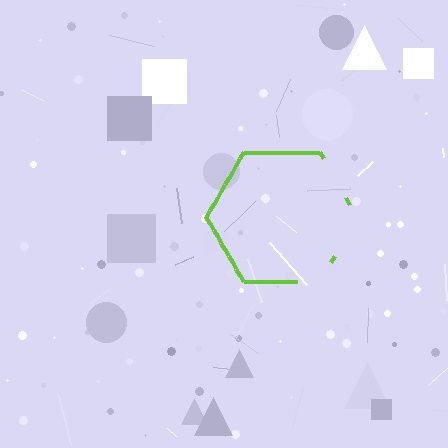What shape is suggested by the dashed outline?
The dashed outline suggests a hexagon.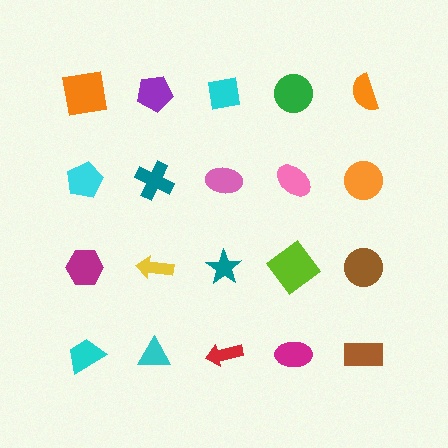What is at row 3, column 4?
A lime diamond.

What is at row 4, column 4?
A magenta ellipse.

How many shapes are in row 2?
5 shapes.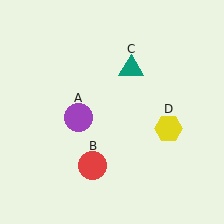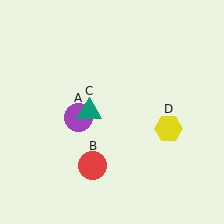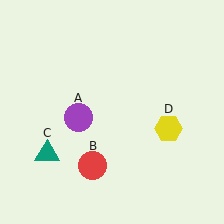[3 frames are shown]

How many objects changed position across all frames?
1 object changed position: teal triangle (object C).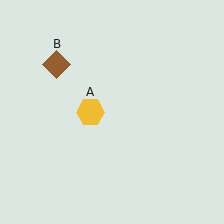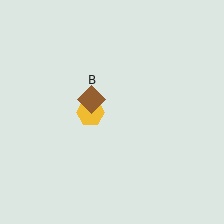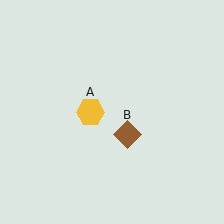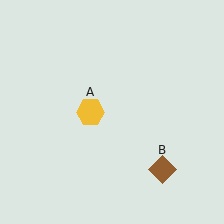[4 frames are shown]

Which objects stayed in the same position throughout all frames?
Yellow hexagon (object A) remained stationary.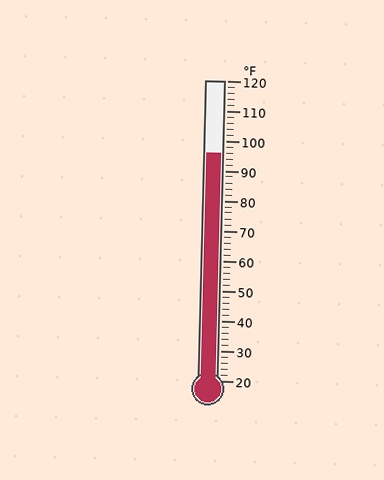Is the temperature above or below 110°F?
The temperature is below 110°F.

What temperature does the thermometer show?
The thermometer shows approximately 96°F.